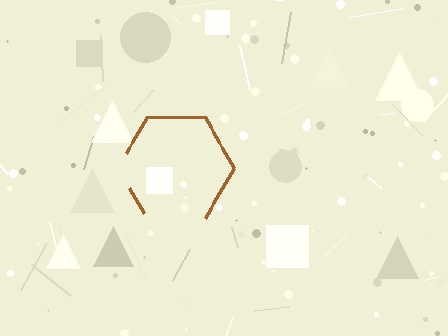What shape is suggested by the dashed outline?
The dashed outline suggests a hexagon.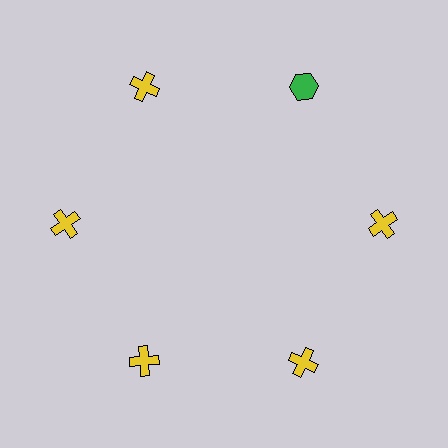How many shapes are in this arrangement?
There are 6 shapes arranged in a ring pattern.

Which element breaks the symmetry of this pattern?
The green hexagon at roughly the 1 o'clock position breaks the symmetry. All other shapes are yellow crosses.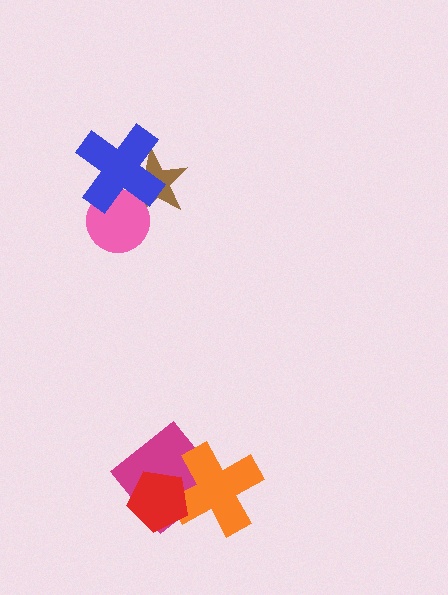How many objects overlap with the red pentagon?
2 objects overlap with the red pentagon.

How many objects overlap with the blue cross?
2 objects overlap with the blue cross.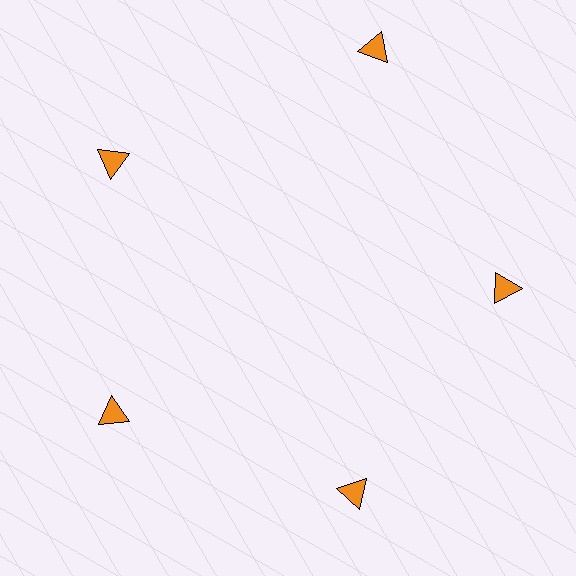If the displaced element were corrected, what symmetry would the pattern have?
It would have 5-fold rotational symmetry — the pattern would map onto itself every 72 degrees.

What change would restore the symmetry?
The symmetry would be restored by moving it inward, back onto the ring so that all 5 triangles sit at equal angles and equal distance from the center.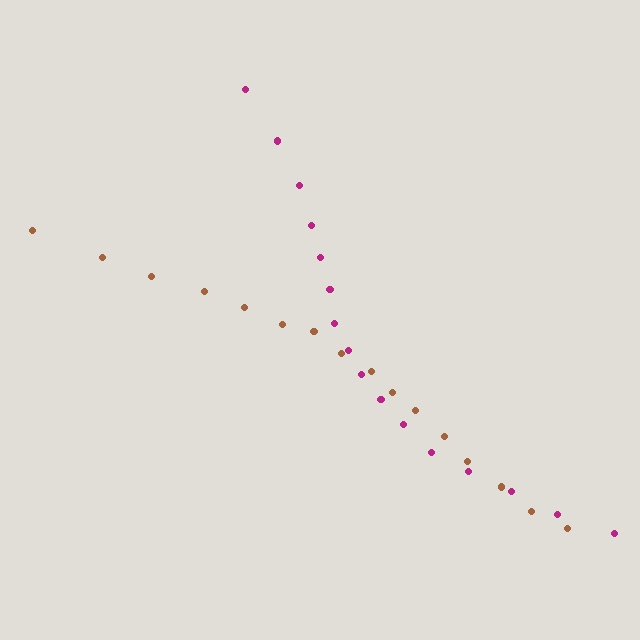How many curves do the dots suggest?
There are 2 distinct paths.